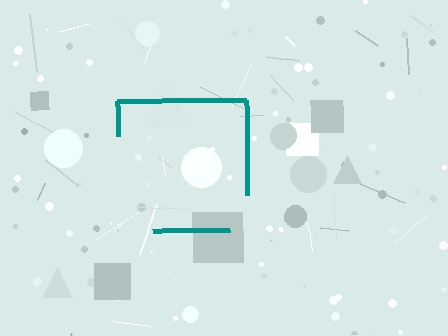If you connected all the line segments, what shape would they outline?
They would outline a square.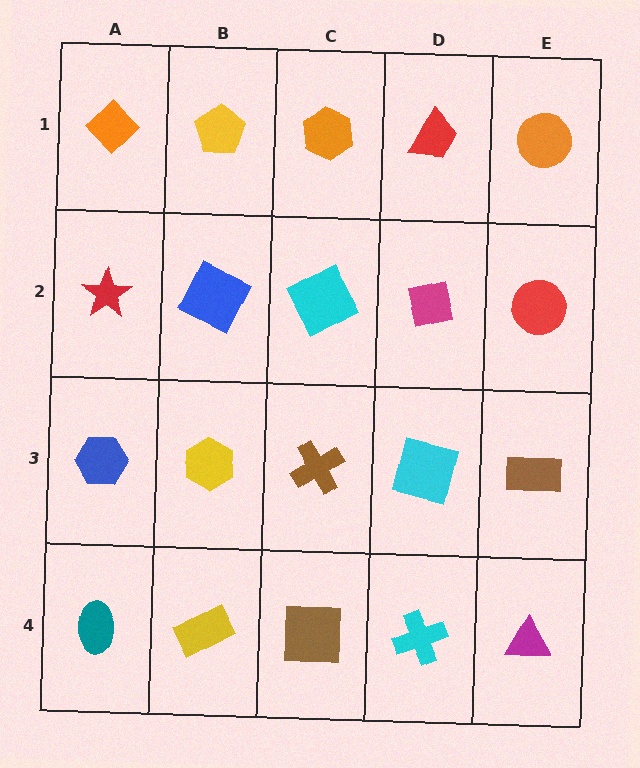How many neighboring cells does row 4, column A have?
2.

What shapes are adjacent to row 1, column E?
A red circle (row 2, column E), a red trapezoid (row 1, column D).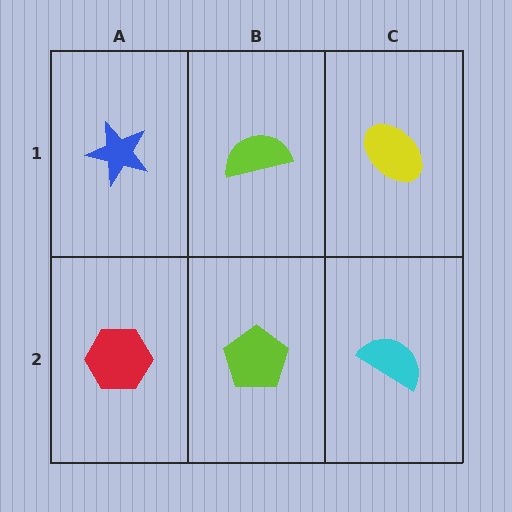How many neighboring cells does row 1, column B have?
3.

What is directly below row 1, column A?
A red hexagon.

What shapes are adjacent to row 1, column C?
A cyan semicircle (row 2, column C), a lime semicircle (row 1, column B).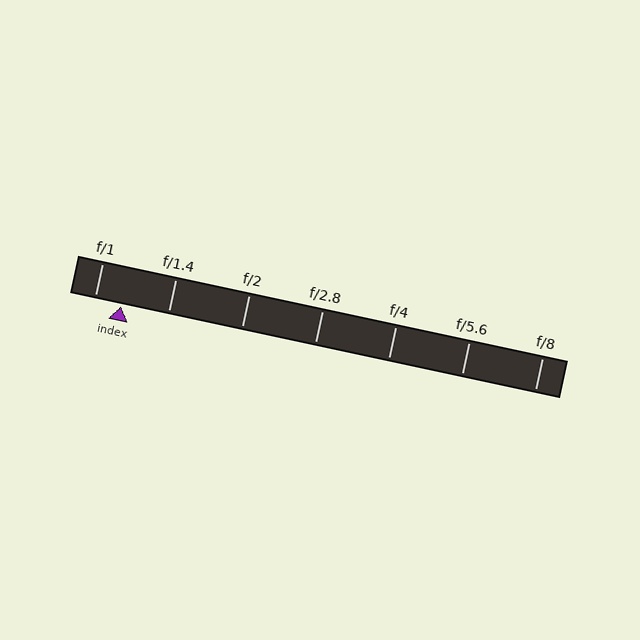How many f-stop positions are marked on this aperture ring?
There are 7 f-stop positions marked.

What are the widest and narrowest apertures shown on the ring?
The widest aperture shown is f/1 and the narrowest is f/8.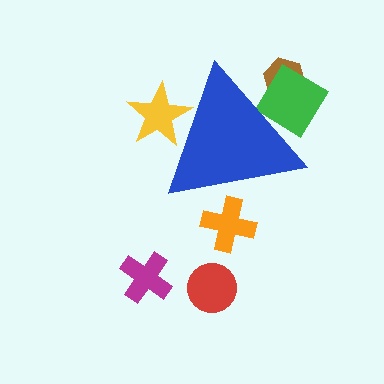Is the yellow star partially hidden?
Yes, the yellow star is partially hidden behind the blue triangle.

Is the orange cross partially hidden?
Yes, the orange cross is partially hidden behind the blue triangle.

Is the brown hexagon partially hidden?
Yes, the brown hexagon is partially hidden behind the blue triangle.